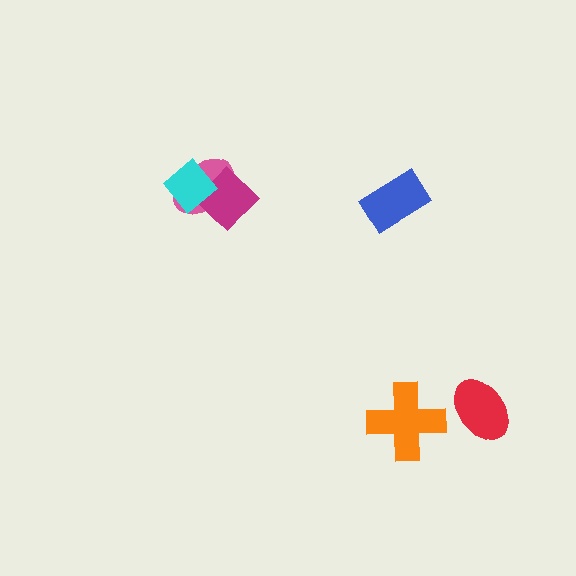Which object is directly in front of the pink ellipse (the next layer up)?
The magenta diamond is directly in front of the pink ellipse.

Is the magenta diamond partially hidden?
Yes, it is partially covered by another shape.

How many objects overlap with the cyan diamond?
2 objects overlap with the cyan diamond.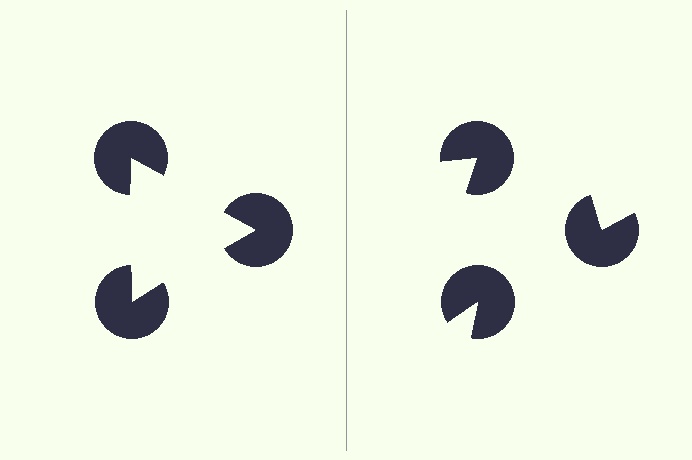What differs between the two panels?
The pac-man discs are positioned identically on both sides; only the wedge orientations differ. On the left they align to a triangle; on the right they are misaligned.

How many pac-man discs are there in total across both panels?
6 — 3 on each side.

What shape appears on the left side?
An illusory triangle.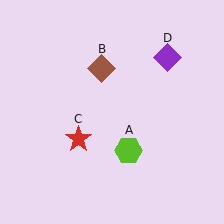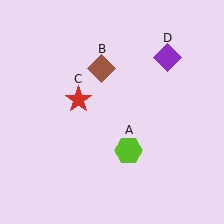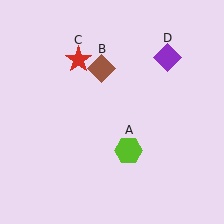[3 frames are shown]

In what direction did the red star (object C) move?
The red star (object C) moved up.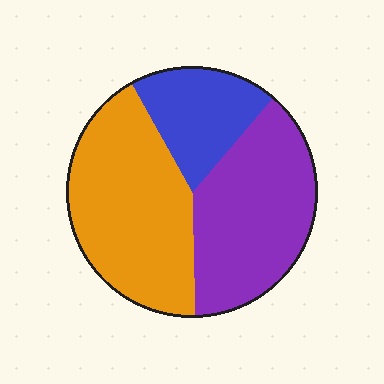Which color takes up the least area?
Blue, at roughly 20%.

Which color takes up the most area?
Orange, at roughly 40%.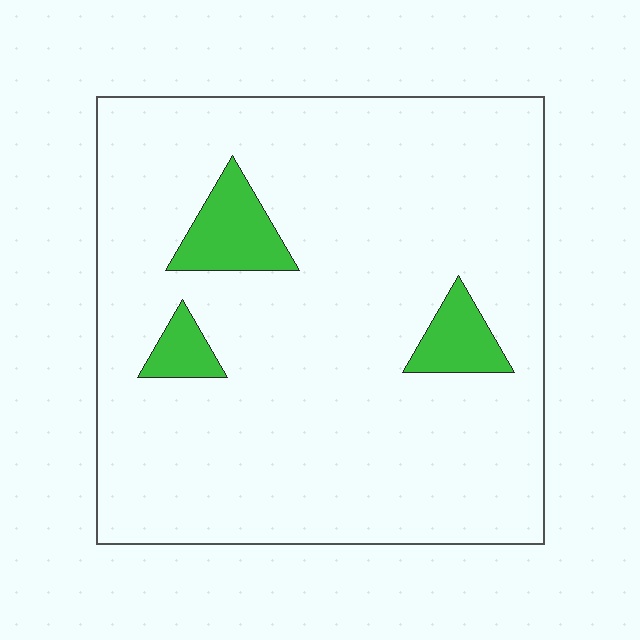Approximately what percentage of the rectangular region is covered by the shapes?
Approximately 10%.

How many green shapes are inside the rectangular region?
3.